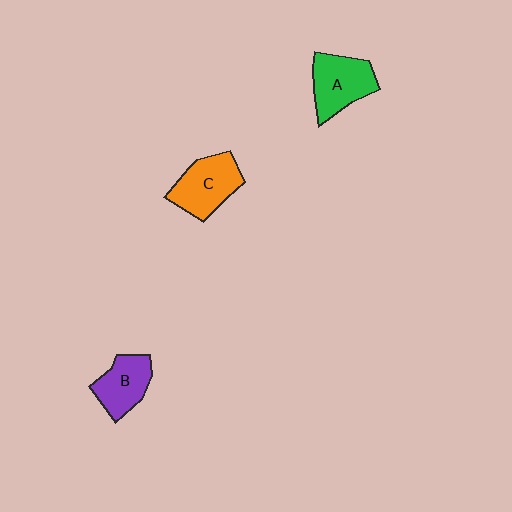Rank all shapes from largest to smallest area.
From largest to smallest: C (orange), A (green), B (purple).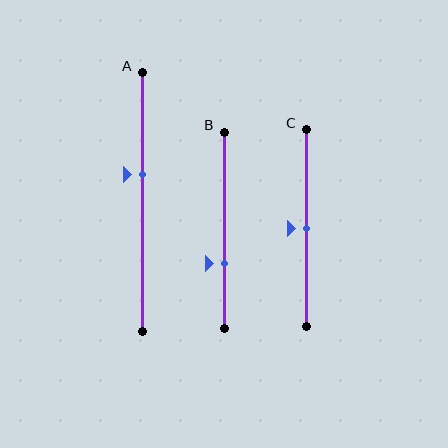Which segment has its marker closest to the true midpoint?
Segment C has its marker closest to the true midpoint.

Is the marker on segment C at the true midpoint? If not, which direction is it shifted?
Yes, the marker on segment C is at the true midpoint.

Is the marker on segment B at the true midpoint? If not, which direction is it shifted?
No, the marker on segment B is shifted downward by about 17% of the segment length.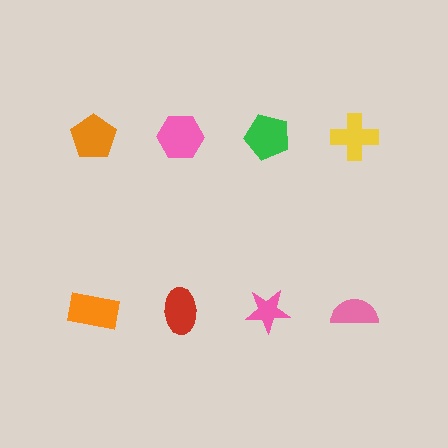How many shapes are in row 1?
4 shapes.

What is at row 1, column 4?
A yellow cross.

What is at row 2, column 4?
A pink semicircle.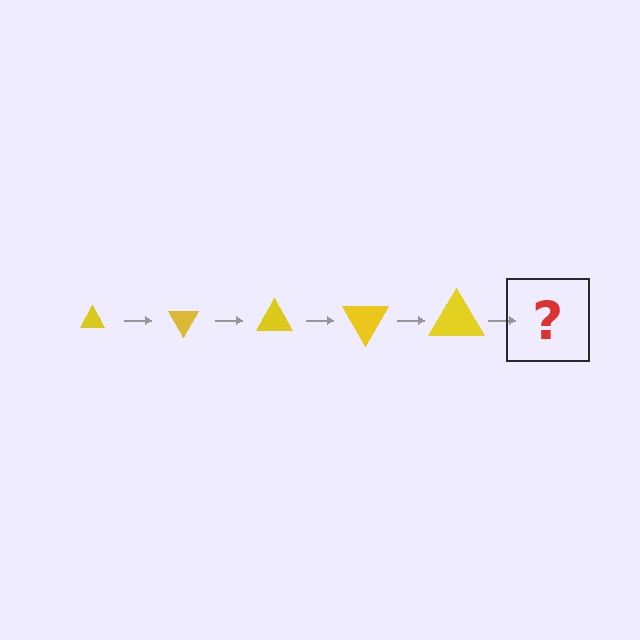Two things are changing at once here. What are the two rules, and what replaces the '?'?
The two rules are that the triangle grows larger each step and it rotates 60 degrees each step. The '?' should be a triangle, larger than the previous one and rotated 300 degrees from the start.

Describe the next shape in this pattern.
It should be a triangle, larger than the previous one and rotated 300 degrees from the start.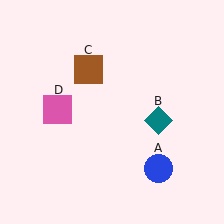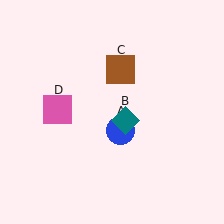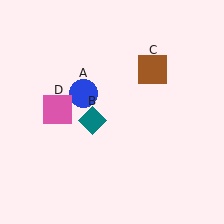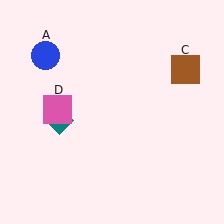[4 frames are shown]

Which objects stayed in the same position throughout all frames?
Pink square (object D) remained stationary.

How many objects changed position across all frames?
3 objects changed position: blue circle (object A), teal diamond (object B), brown square (object C).